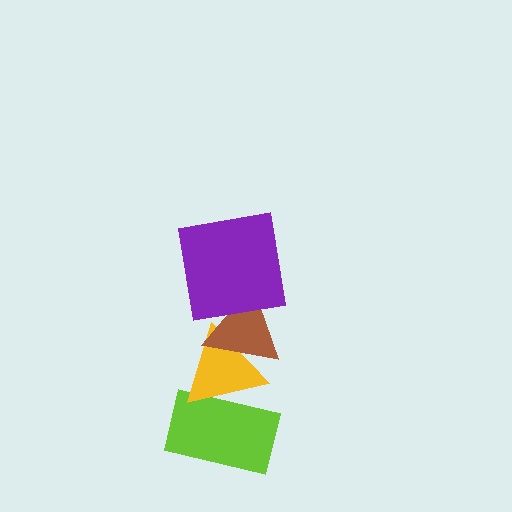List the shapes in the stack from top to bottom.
From top to bottom: the purple square, the brown triangle, the yellow triangle, the lime rectangle.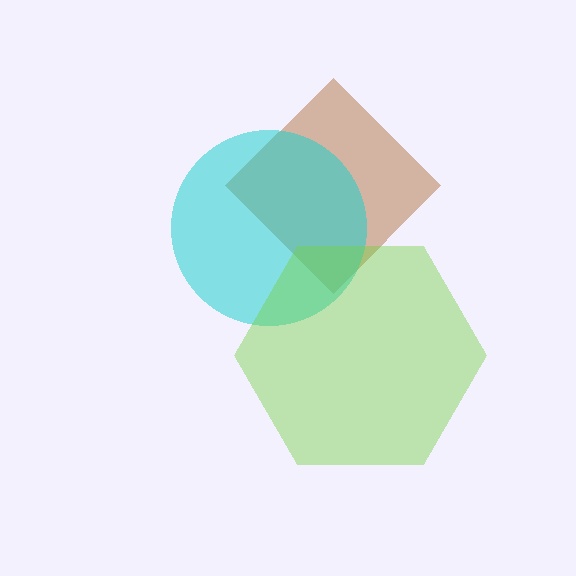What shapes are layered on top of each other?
The layered shapes are: a brown diamond, a cyan circle, a lime hexagon.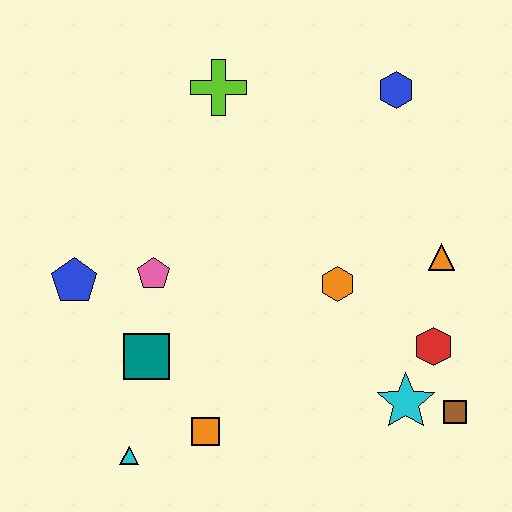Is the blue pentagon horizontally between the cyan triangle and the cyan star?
No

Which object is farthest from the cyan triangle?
The blue hexagon is farthest from the cyan triangle.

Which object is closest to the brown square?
The cyan star is closest to the brown square.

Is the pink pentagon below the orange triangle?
Yes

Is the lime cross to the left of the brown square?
Yes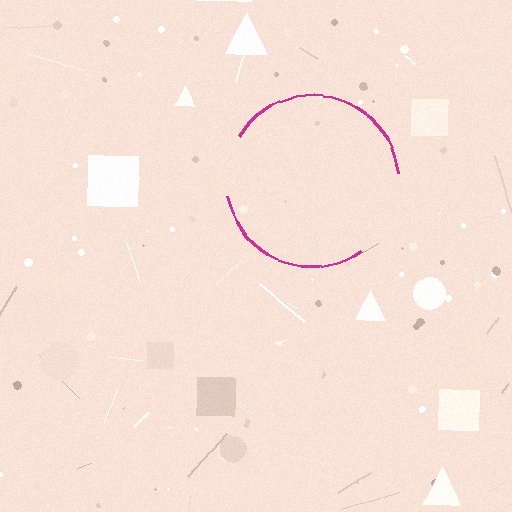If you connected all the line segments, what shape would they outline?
They would outline a circle.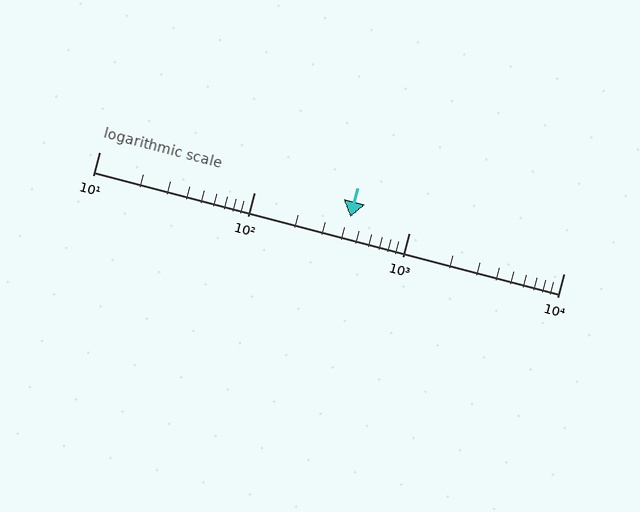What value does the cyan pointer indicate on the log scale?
The pointer indicates approximately 420.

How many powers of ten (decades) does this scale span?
The scale spans 3 decades, from 10 to 10000.